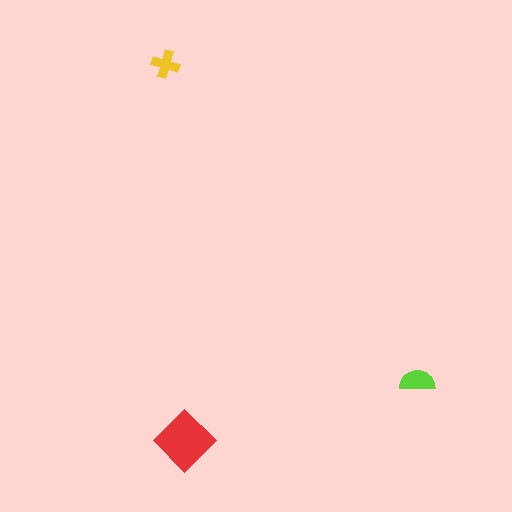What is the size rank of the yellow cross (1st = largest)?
3rd.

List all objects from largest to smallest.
The red diamond, the lime semicircle, the yellow cross.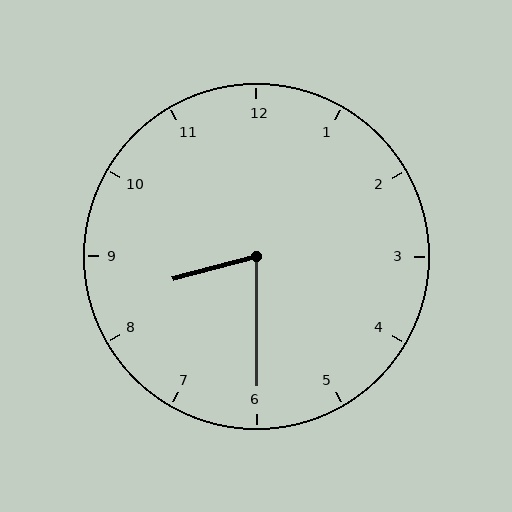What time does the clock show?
8:30.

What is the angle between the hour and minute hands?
Approximately 75 degrees.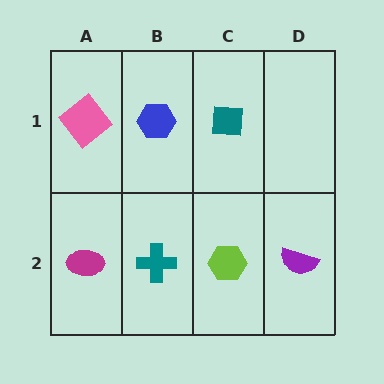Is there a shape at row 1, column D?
No, that cell is empty.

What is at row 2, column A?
A magenta ellipse.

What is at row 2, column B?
A teal cross.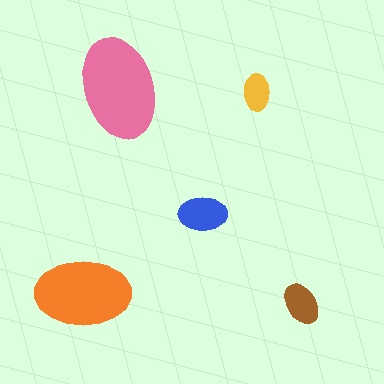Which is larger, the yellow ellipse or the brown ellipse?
The brown one.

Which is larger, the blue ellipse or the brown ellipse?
The blue one.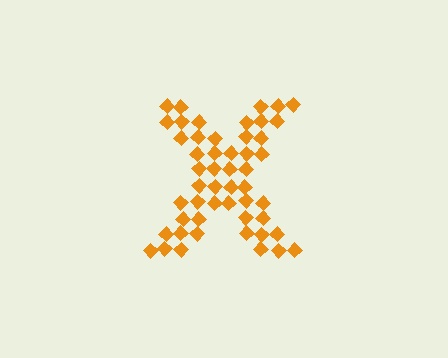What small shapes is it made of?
It is made of small diamonds.